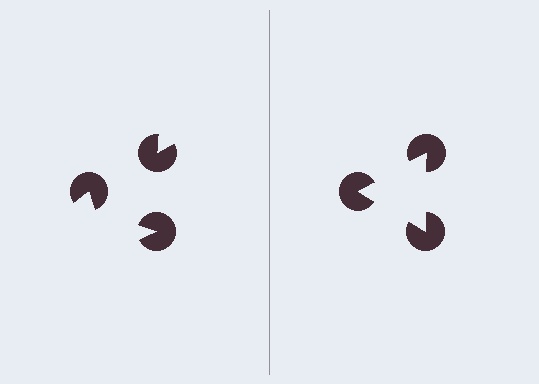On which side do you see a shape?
An illusory triangle appears on the right side. On the left side the wedge cuts are rotated, so no coherent shape forms.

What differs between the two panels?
The pac-man discs are positioned identically on both sides; only the wedge orientations differ. On the right they align to a triangle; on the left they are misaligned.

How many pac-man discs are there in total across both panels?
6 — 3 on each side.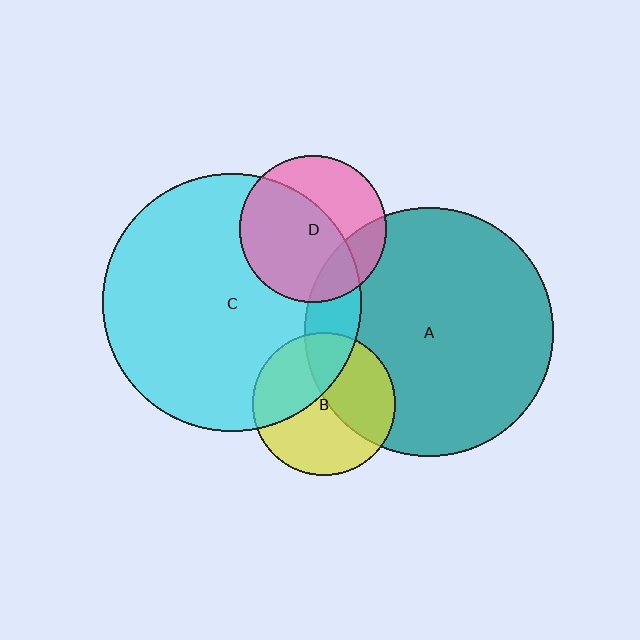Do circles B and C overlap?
Yes.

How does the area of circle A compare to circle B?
Approximately 3.0 times.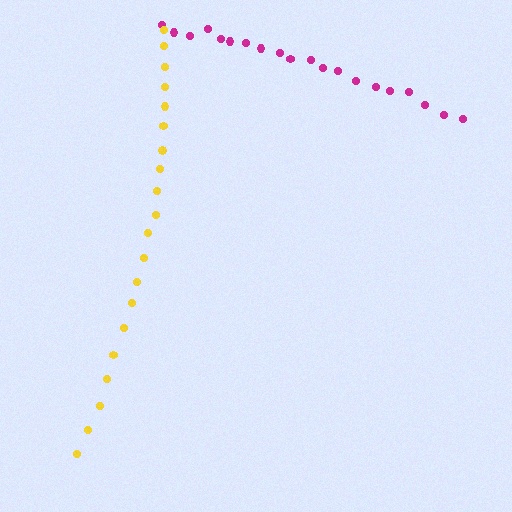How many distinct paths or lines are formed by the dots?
There are 2 distinct paths.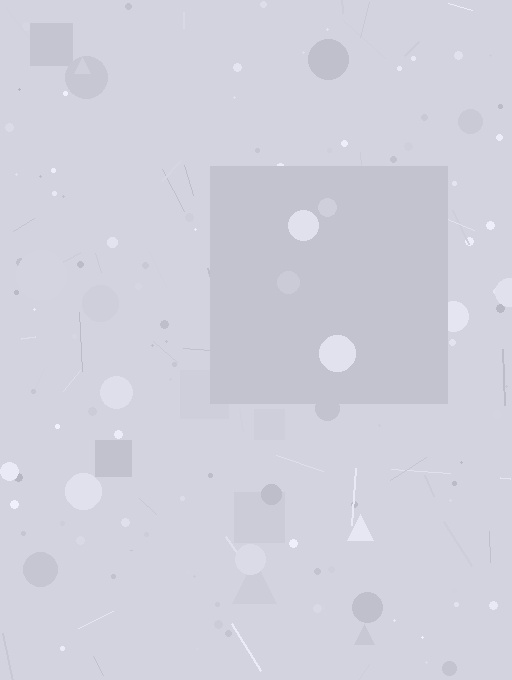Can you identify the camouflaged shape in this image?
The camouflaged shape is a square.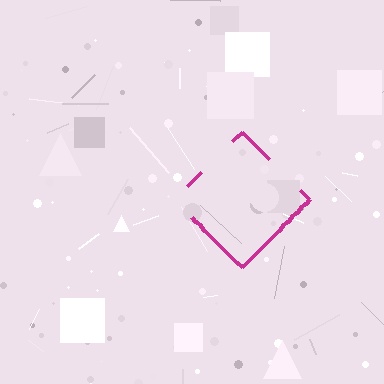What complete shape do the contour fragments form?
The contour fragments form a diamond.